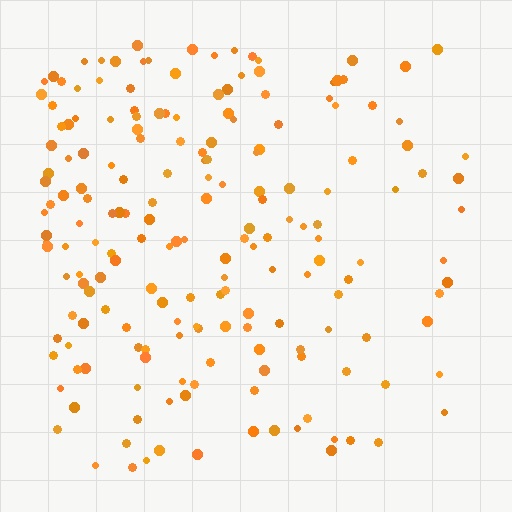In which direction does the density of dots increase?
From right to left, with the left side densest.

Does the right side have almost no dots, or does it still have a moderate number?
Still a moderate number, just noticeably fewer than the left.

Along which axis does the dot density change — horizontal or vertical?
Horizontal.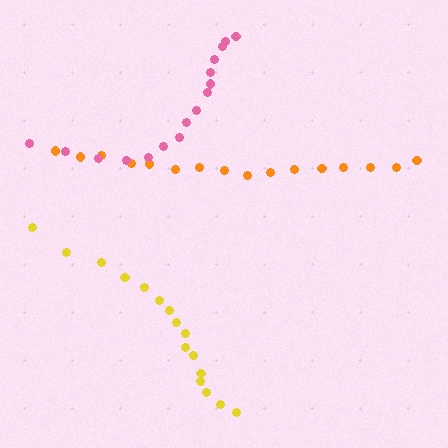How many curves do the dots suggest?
There are 3 distinct paths.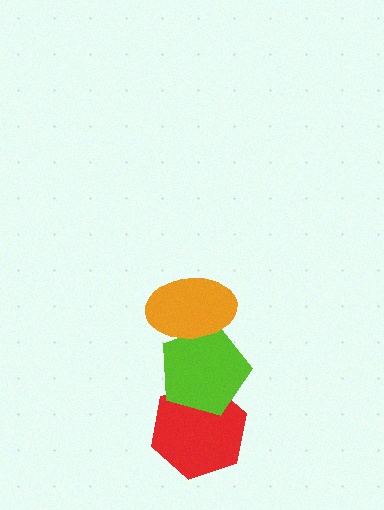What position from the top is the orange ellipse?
The orange ellipse is 1st from the top.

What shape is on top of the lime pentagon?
The orange ellipse is on top of the lime pentagon.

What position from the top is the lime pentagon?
The lime pentagon is 2nd from the top.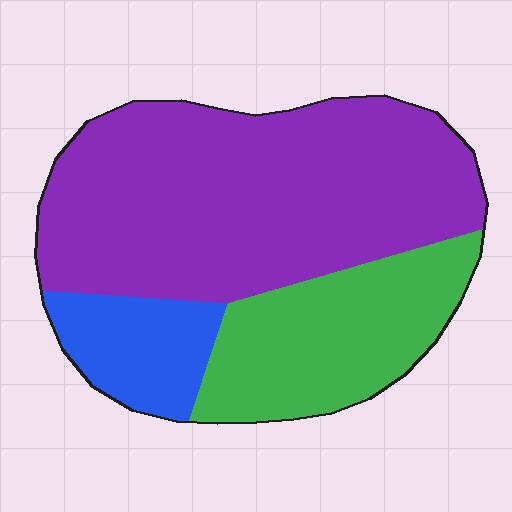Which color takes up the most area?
Purple, at roughly 60%.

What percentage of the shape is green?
Green takes up about one quarter (1/4) of the shape.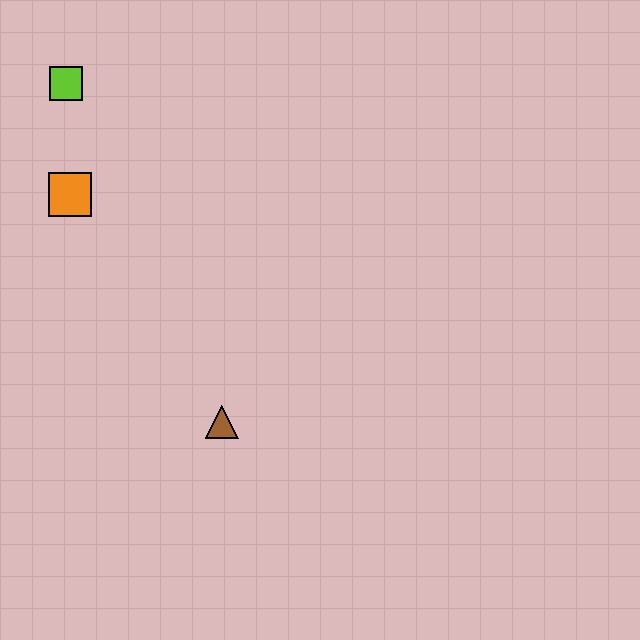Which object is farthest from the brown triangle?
The lime square is farthest from the brown triangle.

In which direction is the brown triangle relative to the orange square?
The brown triangle is below the orange square.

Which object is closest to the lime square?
The orange square is closest to the lime square.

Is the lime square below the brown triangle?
No